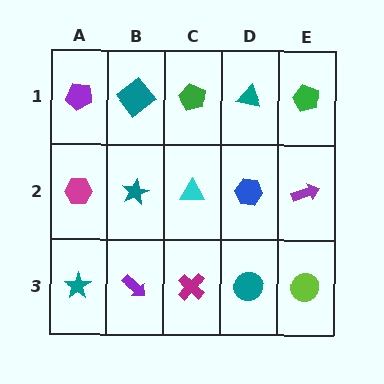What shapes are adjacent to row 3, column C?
A cyan triangle (row 2, column C), a purple arrow (row 3, column B), a teal circle (row 3, column D).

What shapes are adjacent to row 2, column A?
A purple pentagon (row 1, column A), a teal star (row 3, column A), a teal star (row 2, column B).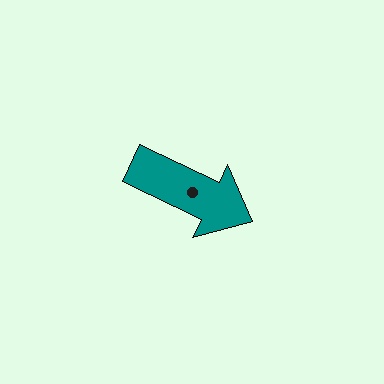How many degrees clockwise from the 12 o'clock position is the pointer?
Approximately 116 degrees.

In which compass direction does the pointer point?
Southeast.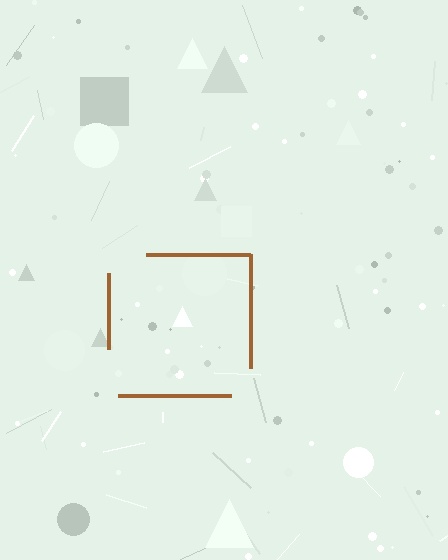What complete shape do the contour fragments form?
The contour fragments form a square.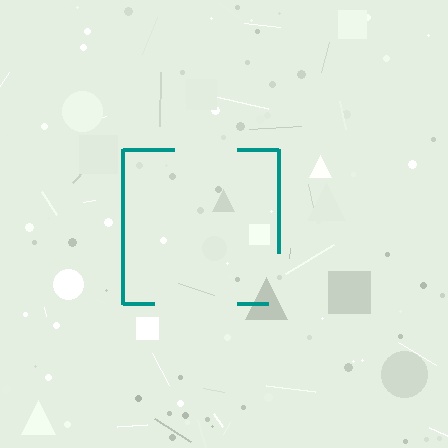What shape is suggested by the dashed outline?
The dashed outline suggests a square.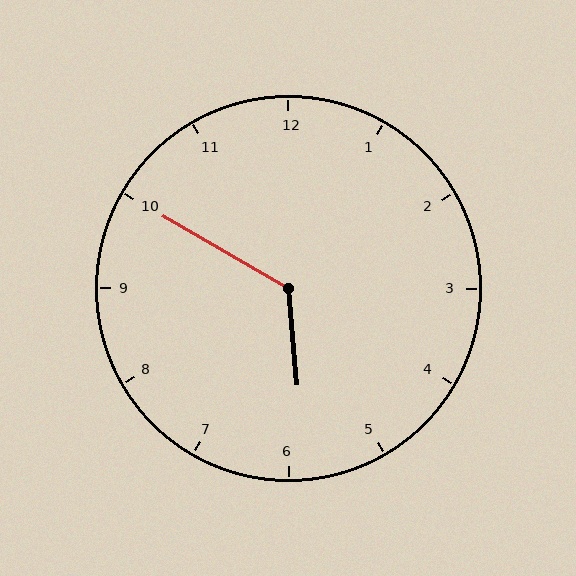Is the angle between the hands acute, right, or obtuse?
It is obtuse.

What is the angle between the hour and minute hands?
Approximately 125 degrees.